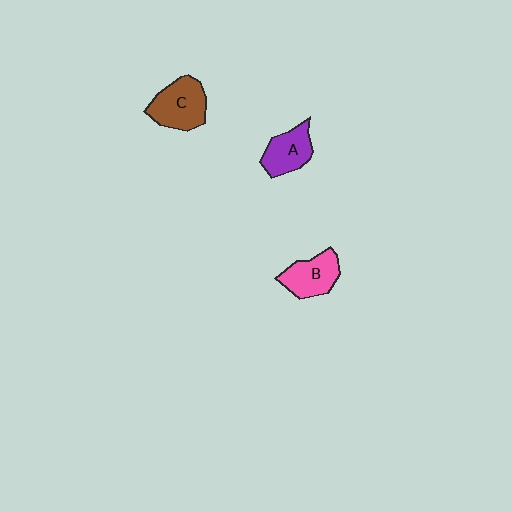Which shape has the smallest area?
Shape A (purple).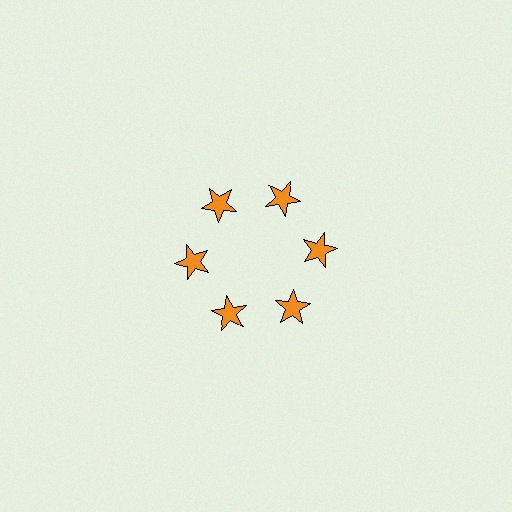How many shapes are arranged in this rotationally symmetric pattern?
There are 6 shapes, arranged in 6 groups of 1.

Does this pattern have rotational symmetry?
Yes, this pattern has 6-fold rotational symmetry. It looks the same after rotating 60 degrees around the center.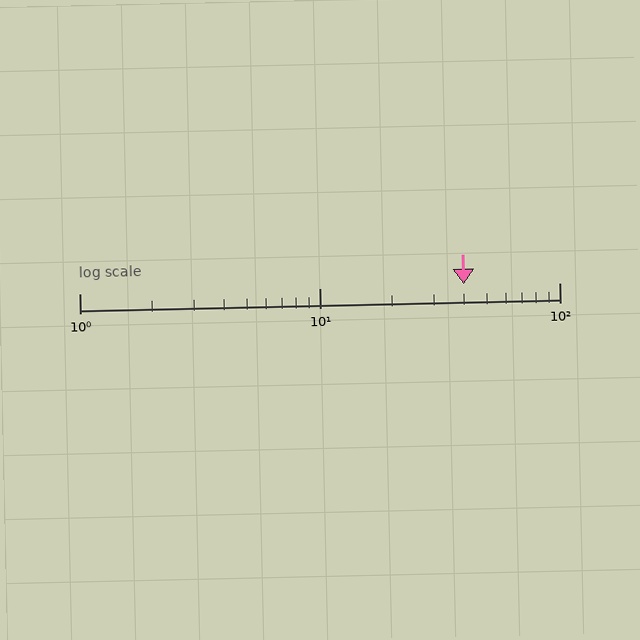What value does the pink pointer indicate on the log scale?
The pointer indicates approximately 40.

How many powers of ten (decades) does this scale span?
The scale spans 2 decades, from 1 to 100.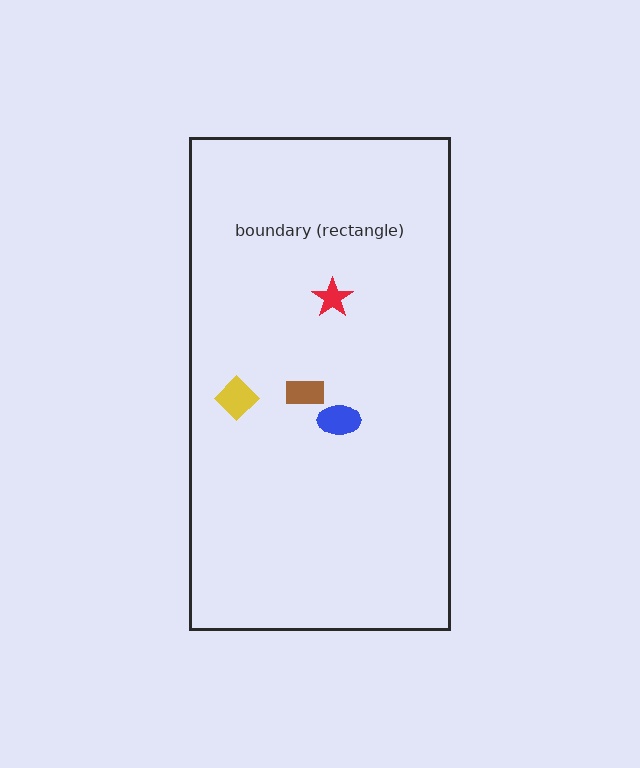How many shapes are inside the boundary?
4 inside, 0 outside.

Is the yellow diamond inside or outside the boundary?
Inside.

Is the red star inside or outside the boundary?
Inside.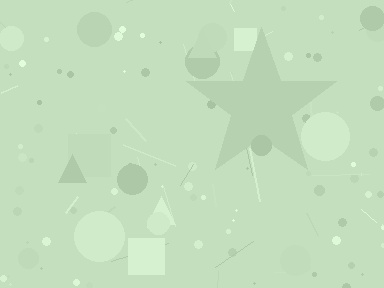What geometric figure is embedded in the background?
A star is embedded in the background.